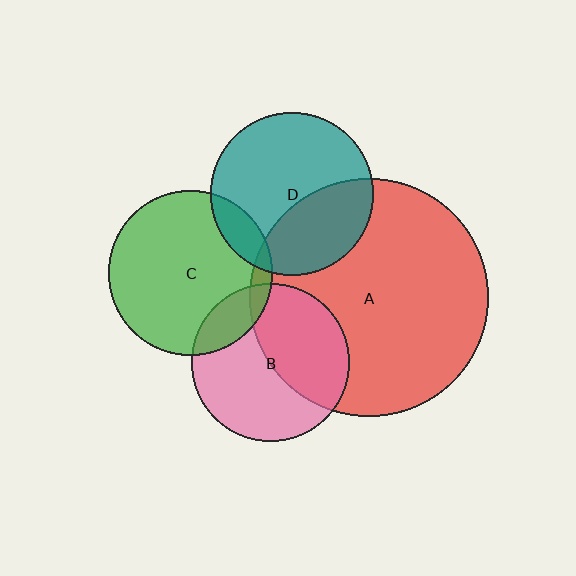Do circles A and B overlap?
Yes.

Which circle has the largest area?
Circle A (red).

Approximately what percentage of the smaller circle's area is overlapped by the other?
Approximately 45%.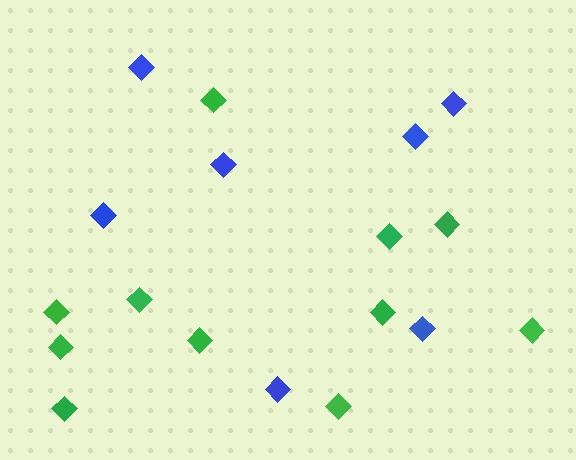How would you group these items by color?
There are 2 groups: one group of blue diamonds (7) and one group of green diamonds (11).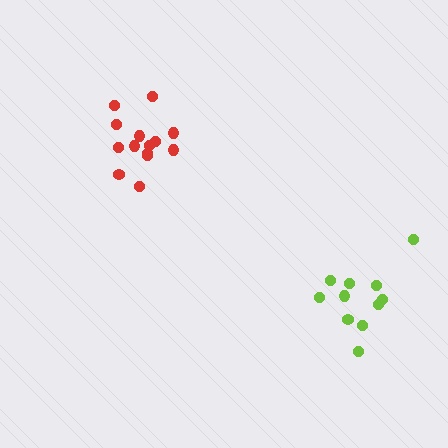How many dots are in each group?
Group 1: 11 dots, Group 2: 14 dots (25 total).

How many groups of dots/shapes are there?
There are 2 groups.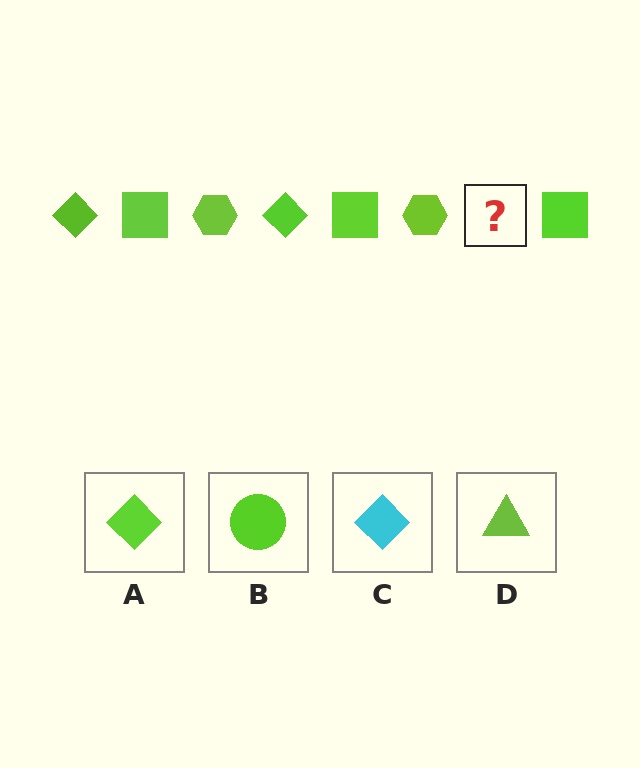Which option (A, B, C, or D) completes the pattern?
A.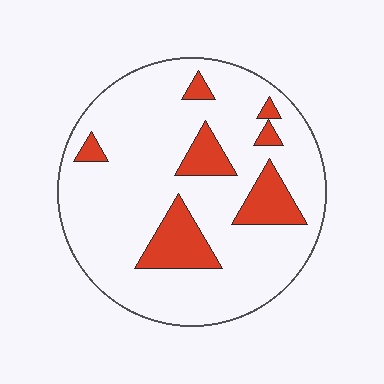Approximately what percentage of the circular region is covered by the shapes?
Approximately 15%.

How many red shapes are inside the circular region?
7.